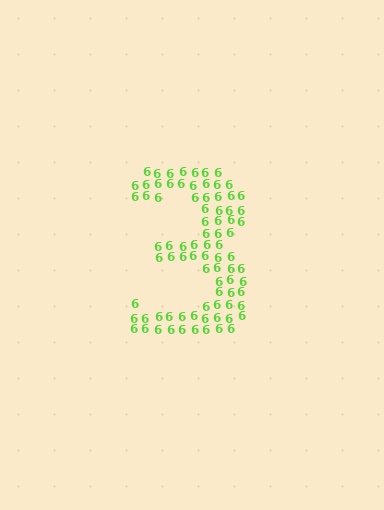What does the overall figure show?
The overall figure shows the digit 3.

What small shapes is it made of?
It is made of small digit 6's.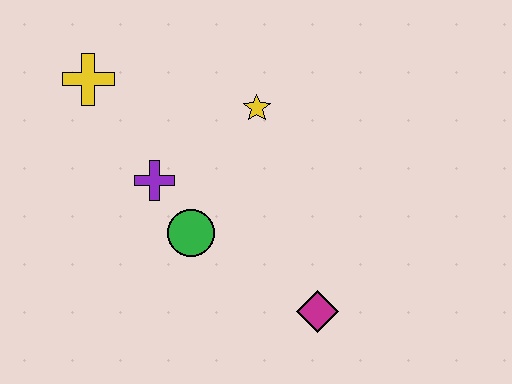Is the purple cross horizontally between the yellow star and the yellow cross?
Yes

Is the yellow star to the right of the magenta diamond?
No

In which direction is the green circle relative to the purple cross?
The green circle is below the purple cross.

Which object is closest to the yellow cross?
The purple cross is closest to the yellow cross.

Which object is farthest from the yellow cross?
The magenta diamond is farthest from the yellow cross.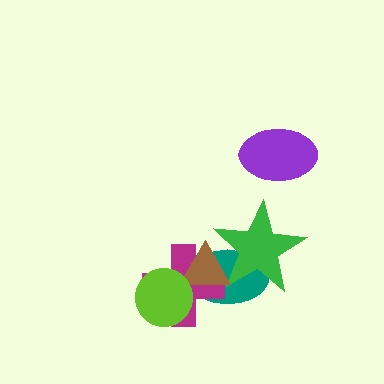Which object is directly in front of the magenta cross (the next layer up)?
The brown triangle is directly in front of the magenta cross.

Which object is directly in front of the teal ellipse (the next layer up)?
The magenta cross is directly in front of the teal ellipse.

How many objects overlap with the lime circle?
2 objects overlap with the lime circle.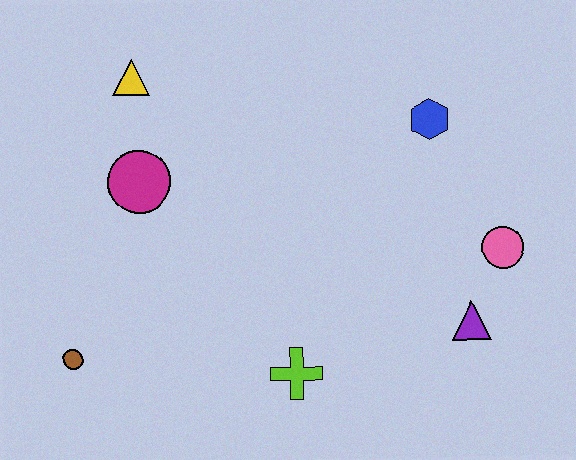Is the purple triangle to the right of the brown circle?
Yes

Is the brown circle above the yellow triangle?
No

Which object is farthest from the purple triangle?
The yellow triangle is farthest from the purple triangle.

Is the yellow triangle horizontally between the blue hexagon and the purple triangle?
No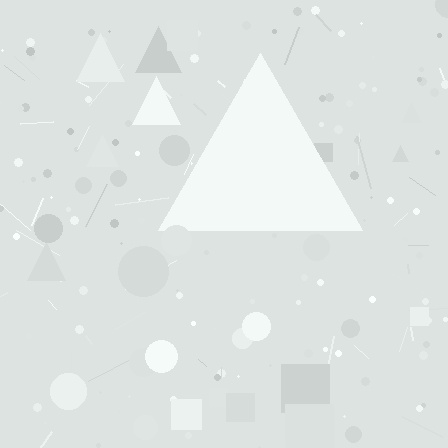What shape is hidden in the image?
A triangle is hidden in the image.